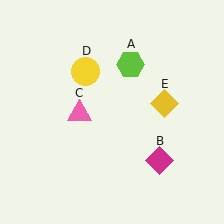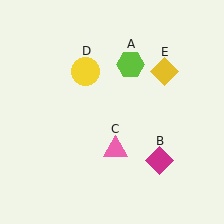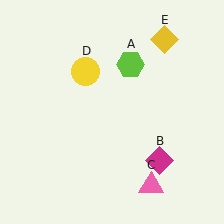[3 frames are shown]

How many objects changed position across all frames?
2 objects changed position: pink triangle (object C), yellow diamond (object E).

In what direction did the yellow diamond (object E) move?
The yellow diamond (object E) moved up.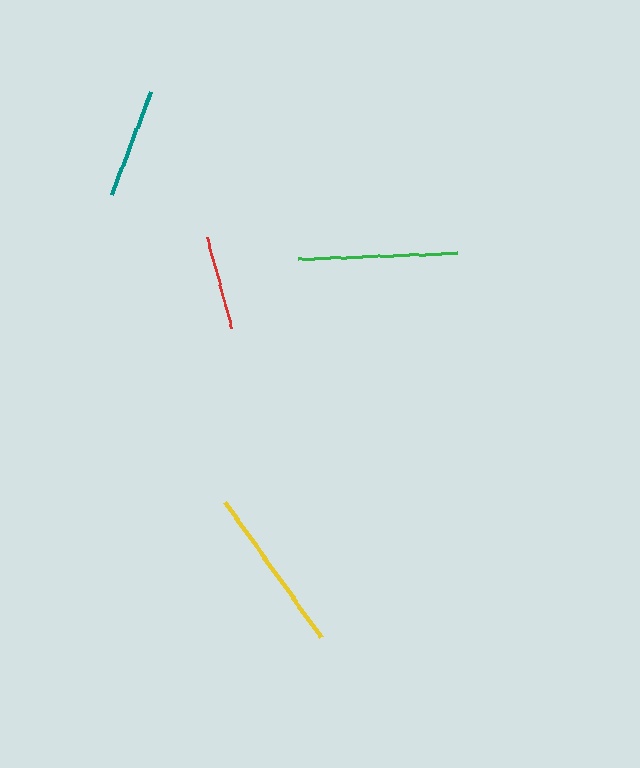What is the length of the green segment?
The green segment is approximately 159 pixels long.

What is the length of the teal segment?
The teal segment is approximately 110 pixels long.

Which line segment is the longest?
The yellow line is the longest at approximately 166 pixels.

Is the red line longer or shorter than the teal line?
The teal line is longer than the red line.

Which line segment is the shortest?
The red line is the shortest at approximately 94 pixels.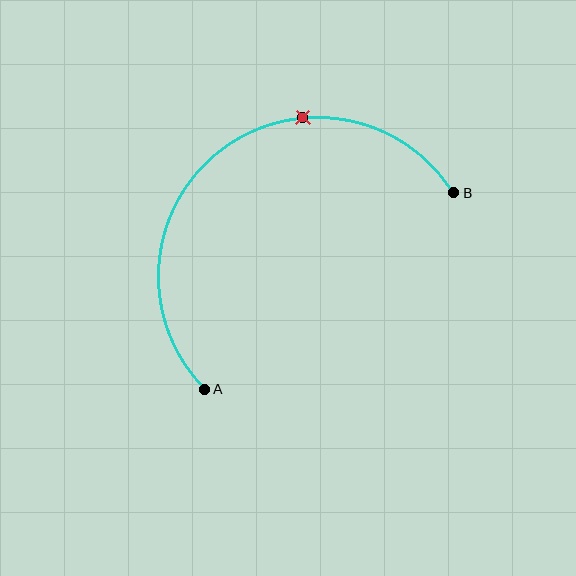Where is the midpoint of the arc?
The arc midpoint is the point on the curve farthest from the straight line joining A and B. It sits above and to the left of that line.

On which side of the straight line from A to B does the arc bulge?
The arc bulges above and to the left of the straight line connecting A and B.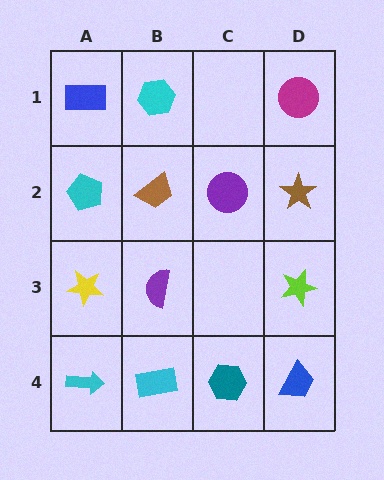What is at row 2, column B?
A brown trapezoid.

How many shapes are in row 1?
3 shapes.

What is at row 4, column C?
A teal hexagon.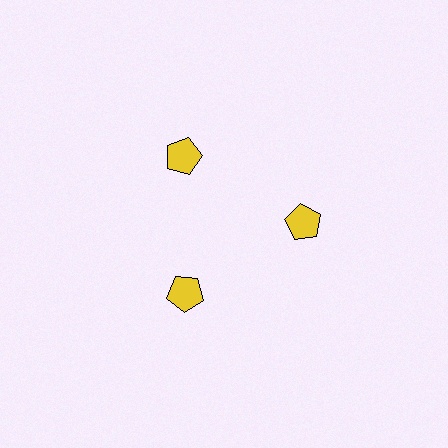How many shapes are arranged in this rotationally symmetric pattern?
There are 3 shapes, arranged in 3 groups of 1.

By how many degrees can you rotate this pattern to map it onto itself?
The pattern maps onto itself every 120 degrees of rotation.